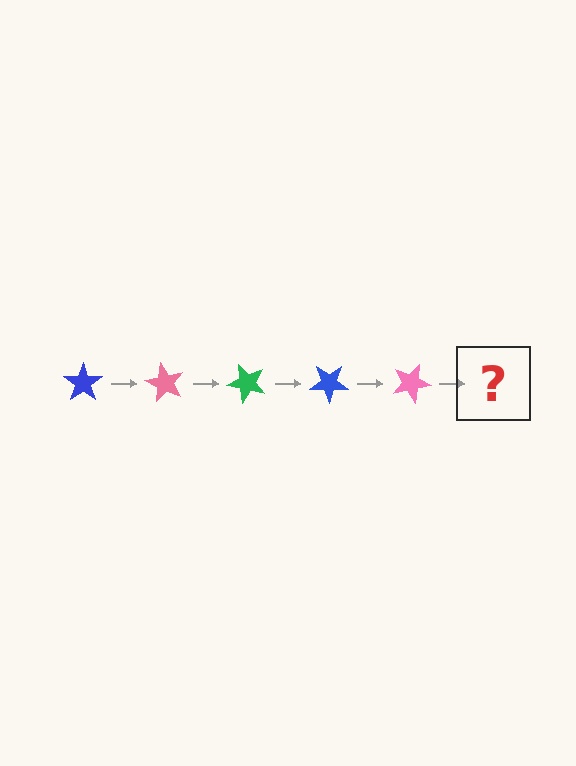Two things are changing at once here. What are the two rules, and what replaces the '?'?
The two rules are that it rotates 60 degrees each step and the color cycles through blue, pink, and green. The '?' should be a green star, rotated 300 degrees from the start.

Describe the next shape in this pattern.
It should be a green star, rotated 300 degrees from the start.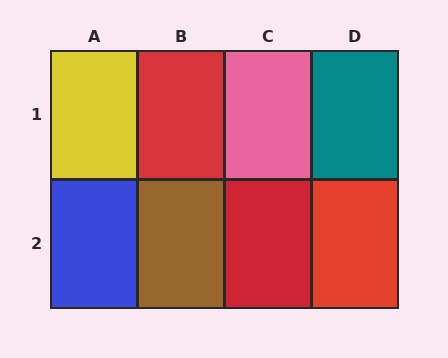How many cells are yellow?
1 cell is yellow.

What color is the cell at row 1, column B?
Red.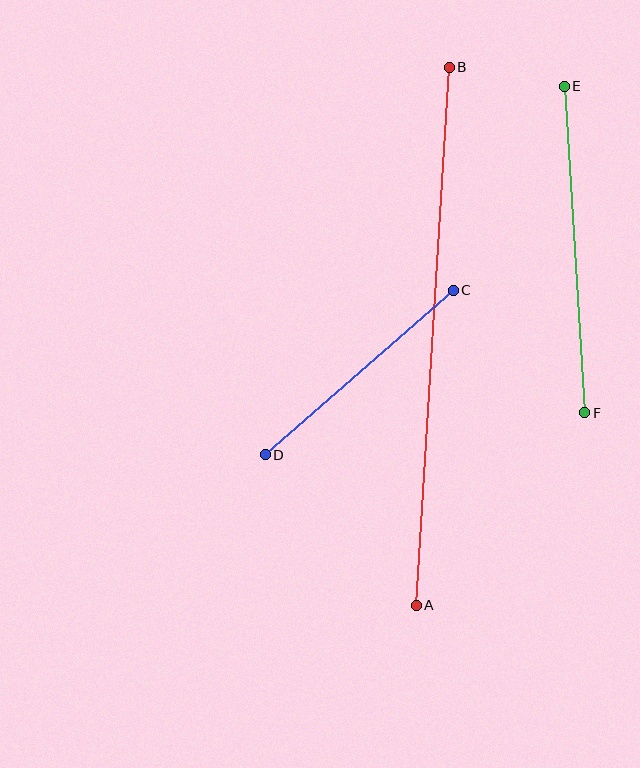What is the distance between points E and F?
The distance is approximately 327 pixels.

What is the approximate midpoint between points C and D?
The midpoint is at approximately (359, 372) pixels.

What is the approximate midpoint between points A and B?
The midpoint is at approximately (433, 336) pixels.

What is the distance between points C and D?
The distance is approximately 250 pixels.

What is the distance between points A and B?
The distance is approximately 539 pixels.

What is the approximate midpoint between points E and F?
The midpoint is at approximately (575, 249) pixels.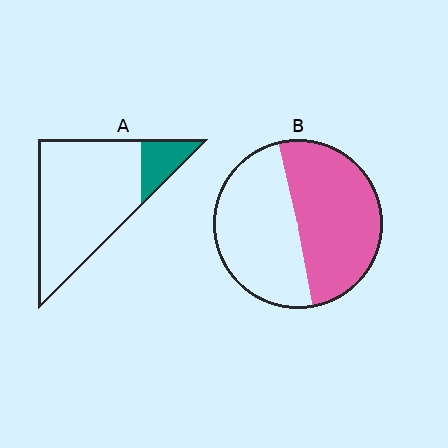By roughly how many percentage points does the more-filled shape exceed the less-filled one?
By roughly 35 percentage points (B over A).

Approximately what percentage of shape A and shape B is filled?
A is approximately 15% and B is approximately 50%.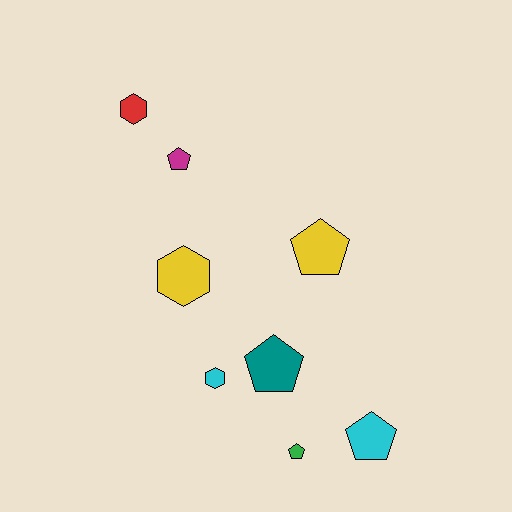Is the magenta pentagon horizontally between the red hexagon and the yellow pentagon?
Yes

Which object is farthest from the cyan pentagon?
The red hexagon is farthest from the cyan pentagon.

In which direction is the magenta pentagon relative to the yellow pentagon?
The magenta pentagon is to the left of the yellow pentagon.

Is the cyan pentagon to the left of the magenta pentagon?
No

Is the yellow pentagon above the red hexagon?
No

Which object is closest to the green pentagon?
The cyan pentagon is closest to the green pentagon.